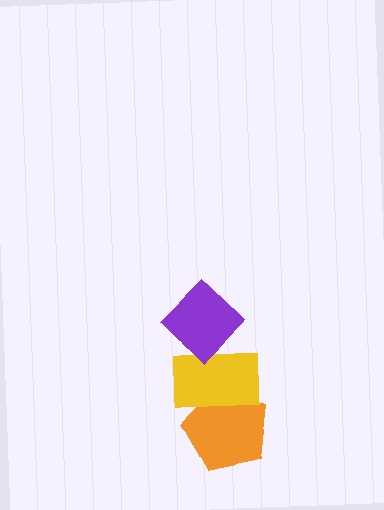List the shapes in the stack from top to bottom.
From top to bottom: the purple diamond, the yellow rectangle, the orange pentagon.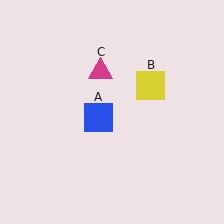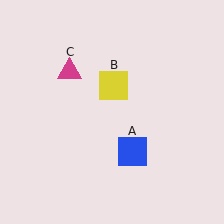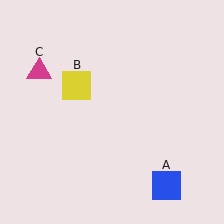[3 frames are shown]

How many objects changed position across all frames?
3 objects changed position: blue square (object A), yellow square (object B), magenta triangle (object C).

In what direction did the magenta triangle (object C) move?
The magenta triangle (object C) moved left.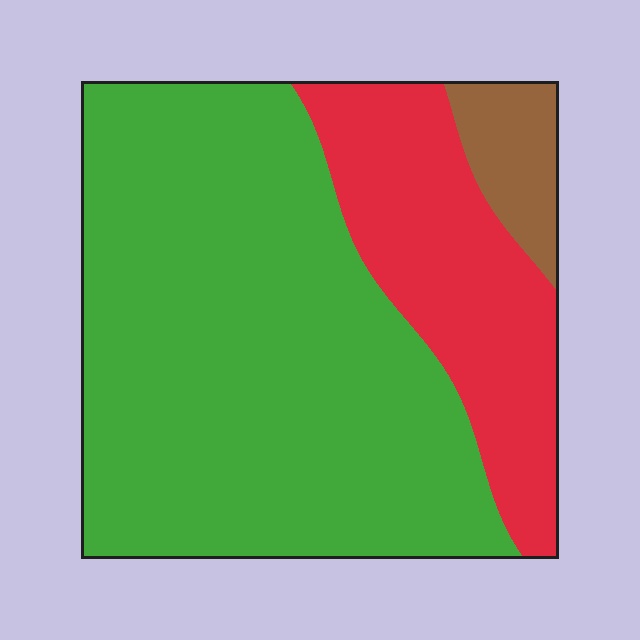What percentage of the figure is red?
Red covers 25% of the figure.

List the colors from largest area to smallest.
From largest to smallest: green, red, brown.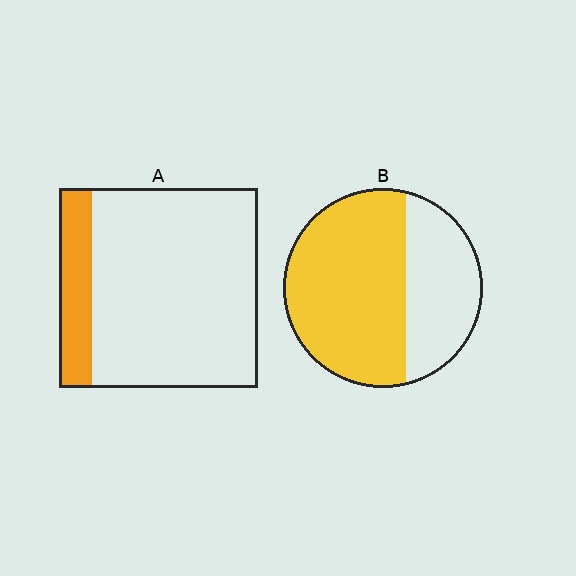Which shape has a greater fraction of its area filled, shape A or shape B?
Shape B.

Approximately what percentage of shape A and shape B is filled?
A is approximately 15% and B is approximately 65%.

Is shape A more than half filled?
No.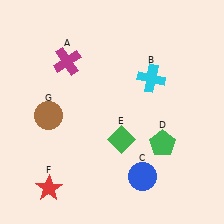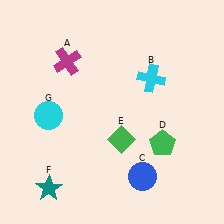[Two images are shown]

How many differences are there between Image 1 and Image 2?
There are 2 differences between the two images.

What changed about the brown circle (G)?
In Image 1, G is brown. In Image 2, it changed to cyan.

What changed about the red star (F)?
In Image 1, F is red. In Image 2, it changed to teal.